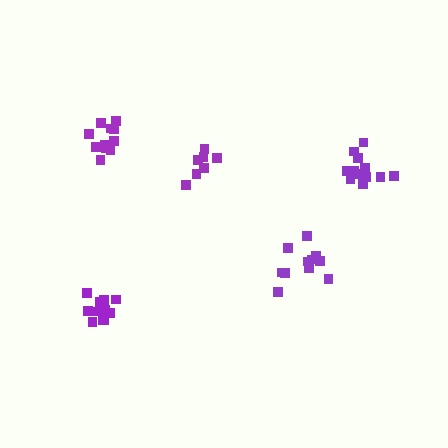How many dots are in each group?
Group 1: 7 dots, Group 2: 13 dots, Group 3: 11 dots, Group 4: 11 dots, Group 5: 11 dots (53 total).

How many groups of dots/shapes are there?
There are 5 groups.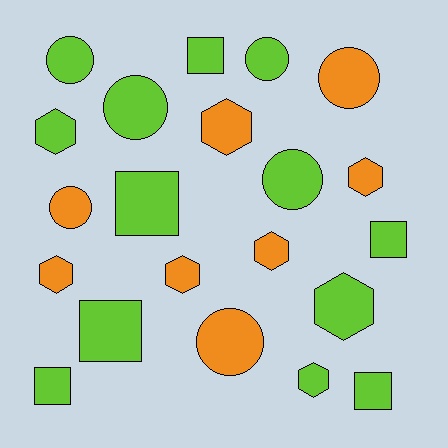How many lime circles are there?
There are 4 lime circles.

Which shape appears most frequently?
Hexagon, with 8 objects.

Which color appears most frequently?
Lime, with 13 objects.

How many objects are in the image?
There are 21 objects.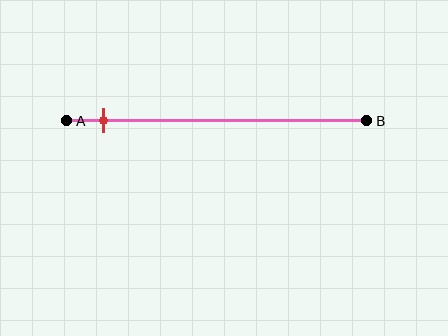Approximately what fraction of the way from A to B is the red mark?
The red mark is approximately 10% of the way from A to B.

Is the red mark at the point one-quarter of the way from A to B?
No, the mark is at about 10% from A, not at the 25% one-quarter point.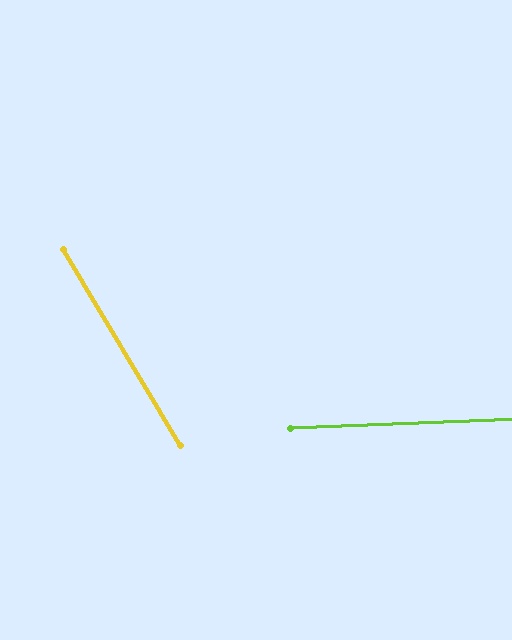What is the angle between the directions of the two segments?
Approximately 61 degrees.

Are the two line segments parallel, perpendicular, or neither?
Neither parallel nor perpendicular — they differ by about 61°.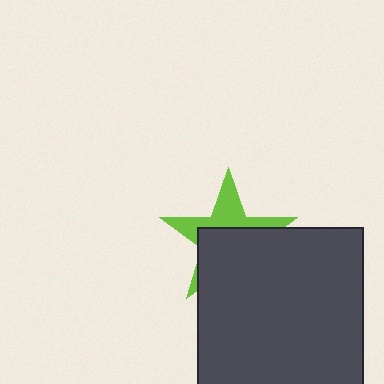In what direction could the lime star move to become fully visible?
The lime star could move up. That would shift it out from behind the dark gray square entirely.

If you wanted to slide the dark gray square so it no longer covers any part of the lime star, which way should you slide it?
Slide it down — that is the most direct way to separate the two shapes.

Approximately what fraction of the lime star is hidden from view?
Roughly 59% of the lime star is hidden behind the dark gray square.